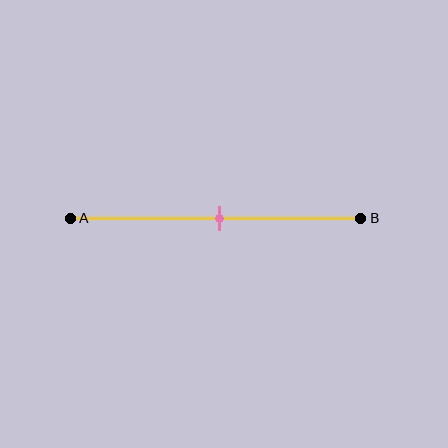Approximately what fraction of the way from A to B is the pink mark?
The pink mark is approximately 50% of the way from A to B.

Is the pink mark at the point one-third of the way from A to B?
No, the mark is at about 50% from A, not at the 33% one-third point.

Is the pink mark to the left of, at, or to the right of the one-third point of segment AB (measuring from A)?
The pink mark is to the right of the one-third point of segment AB.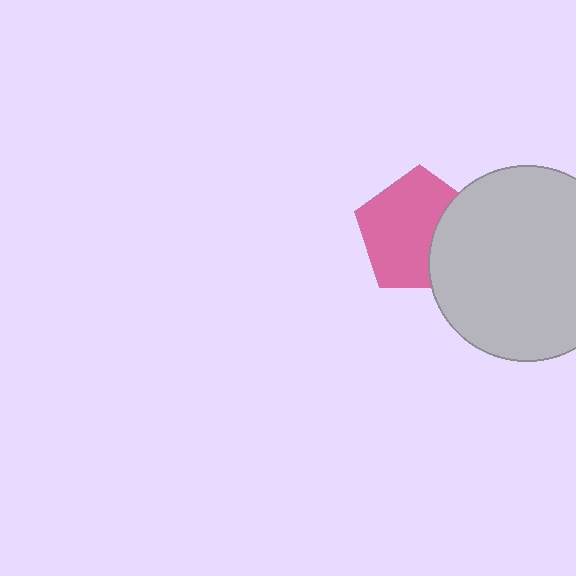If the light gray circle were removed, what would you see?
You would see the complete pink pentagon.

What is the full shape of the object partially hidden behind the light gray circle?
The partially hidden object is a pink pentagon.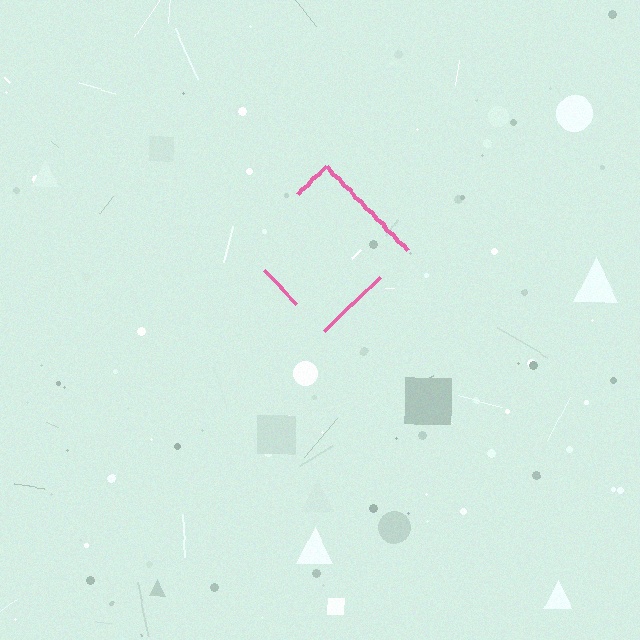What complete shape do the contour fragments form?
The contour fragments form a diamond.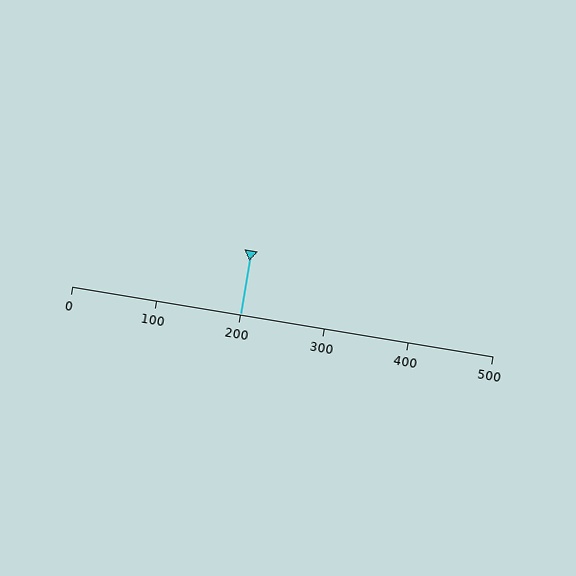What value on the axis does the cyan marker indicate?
The marker indicates approximately 200.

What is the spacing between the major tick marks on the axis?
The major ticks are spaced 100 apart.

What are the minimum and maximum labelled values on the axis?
The axis runs from 0 to 500.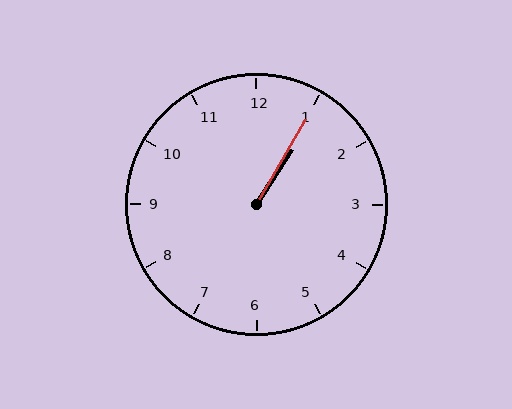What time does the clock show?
1:05.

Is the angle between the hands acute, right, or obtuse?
It is acute.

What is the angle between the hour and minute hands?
Approximately 2 degrees.